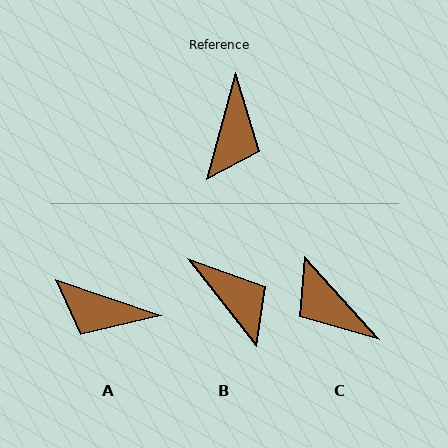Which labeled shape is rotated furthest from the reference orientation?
C, about 123 degrees away.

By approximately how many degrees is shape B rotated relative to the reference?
Approximately 53 degrees counter-clockwise.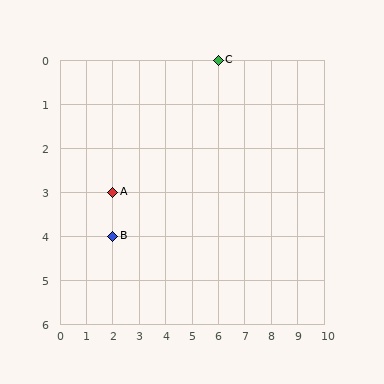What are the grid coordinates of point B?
Point B is at grid coordinates (2, 4).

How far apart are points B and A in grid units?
Points B and A are 1 row apart.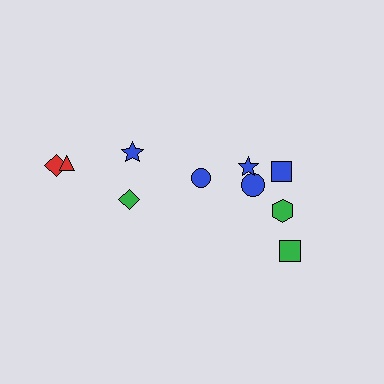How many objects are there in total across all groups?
There are 10 objects.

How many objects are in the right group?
There are 6 objects.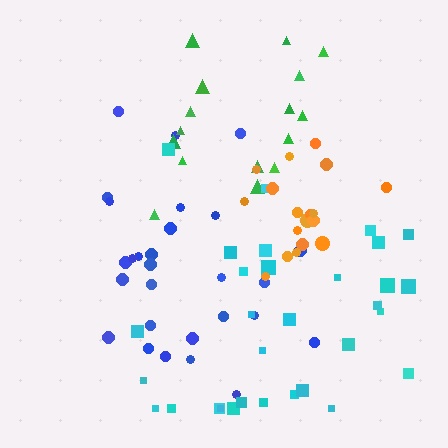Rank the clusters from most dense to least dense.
orange, blue, cyan, green.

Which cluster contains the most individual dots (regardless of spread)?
Cyan (31).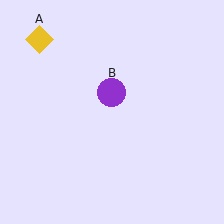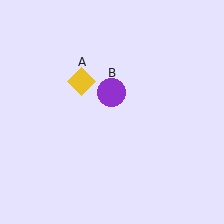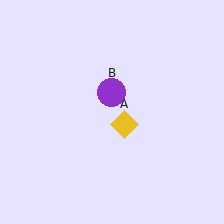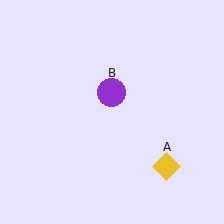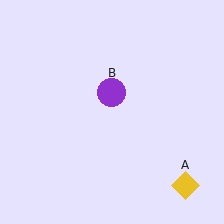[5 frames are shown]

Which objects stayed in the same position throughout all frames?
Purple circle (object B) remained stationary.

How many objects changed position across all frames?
1 object changed position: yellow diamond (object A).